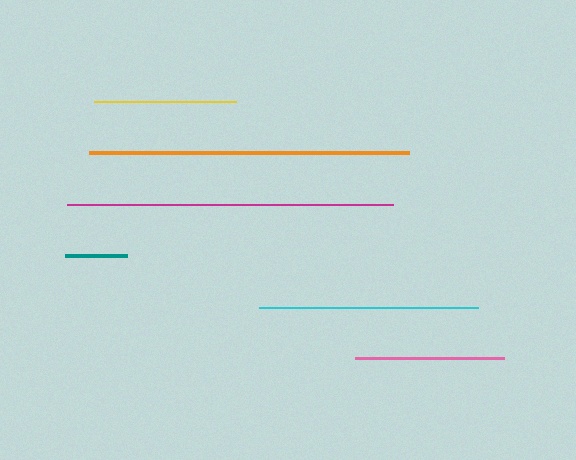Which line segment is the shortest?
The teal line is the shortest at approximately 62 pixels.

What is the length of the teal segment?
The teal segment is approximately 62 pixels long.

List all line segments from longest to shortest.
From longest to shortest: magenta, orange, cyan, pink, yellow, teal.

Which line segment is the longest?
The magenta line is the longest at approximately 326 pixels.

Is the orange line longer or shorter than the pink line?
The orange line is longer than the pink line.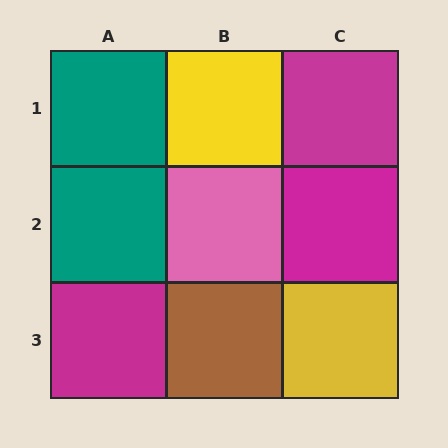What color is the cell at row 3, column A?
Magenta.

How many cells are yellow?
2 cells are yellow.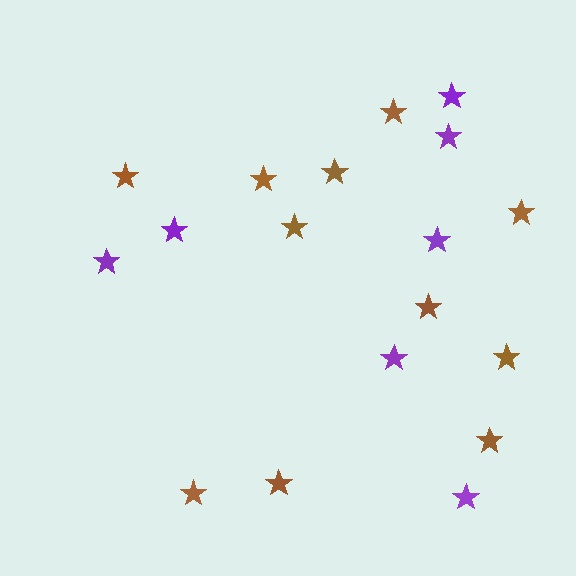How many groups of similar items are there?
There are 2 groups: one group of brown stars (11) and one group of purple stars (7).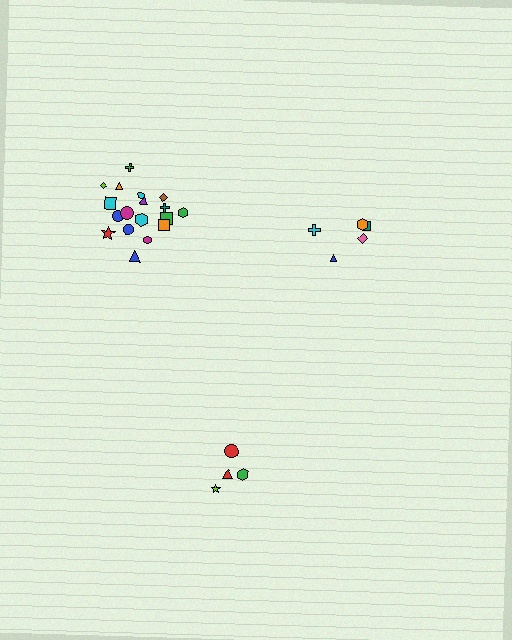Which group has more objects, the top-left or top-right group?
The top-left group.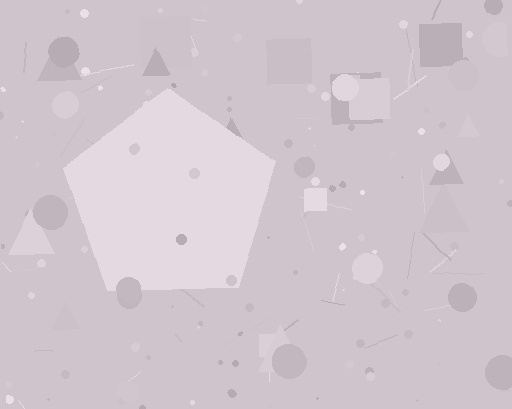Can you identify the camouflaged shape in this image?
The camouflaged shape is a pentagon.